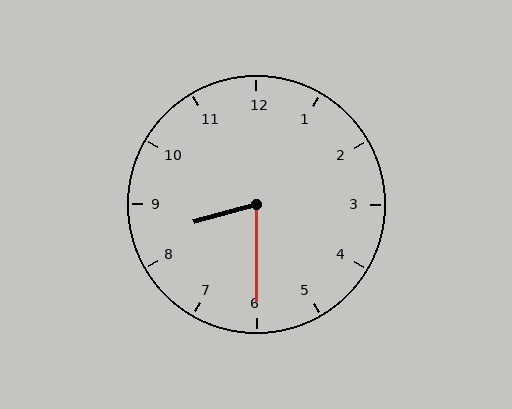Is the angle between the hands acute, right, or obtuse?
It is acute.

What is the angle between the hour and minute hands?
Approximately 75 degrees.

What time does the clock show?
8:30.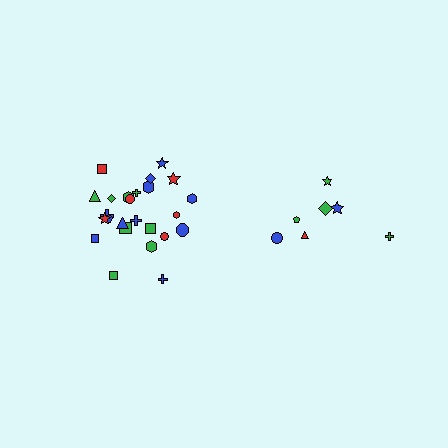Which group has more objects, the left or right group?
The left group.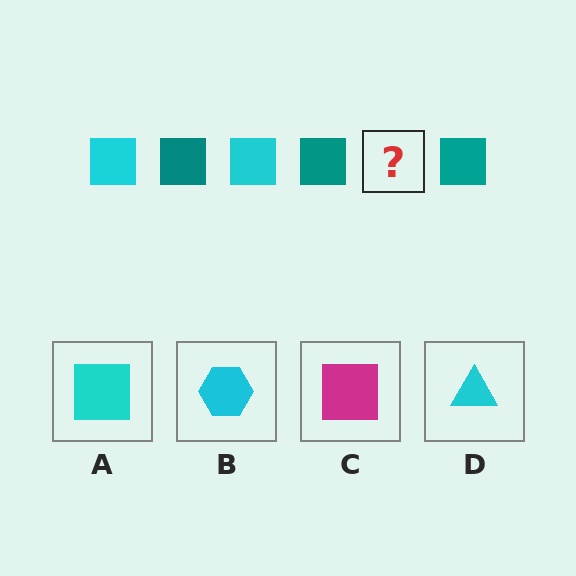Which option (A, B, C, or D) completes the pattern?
A.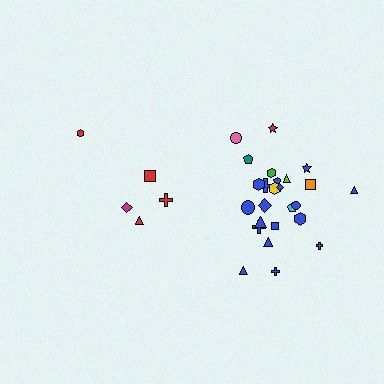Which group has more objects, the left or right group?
The right group.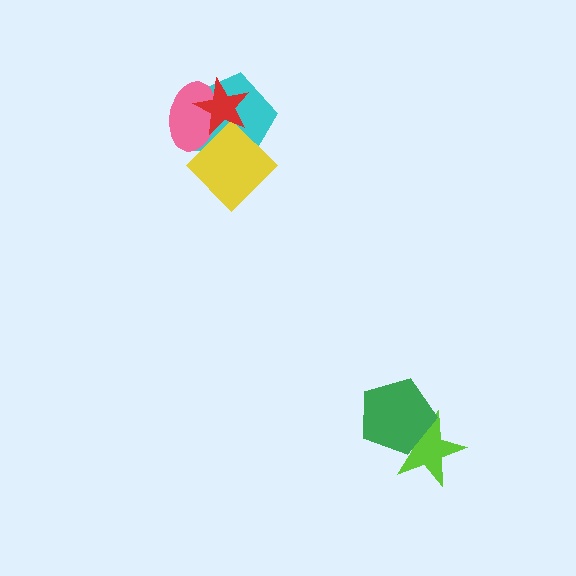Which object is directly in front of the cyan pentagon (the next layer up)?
The pink ellipse is directly in front of the cyan pentagon.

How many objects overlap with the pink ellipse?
3 objects overlap with the pink ellipse.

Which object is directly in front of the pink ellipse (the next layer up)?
The yellow diamond is directly in front of the pink ellipse.